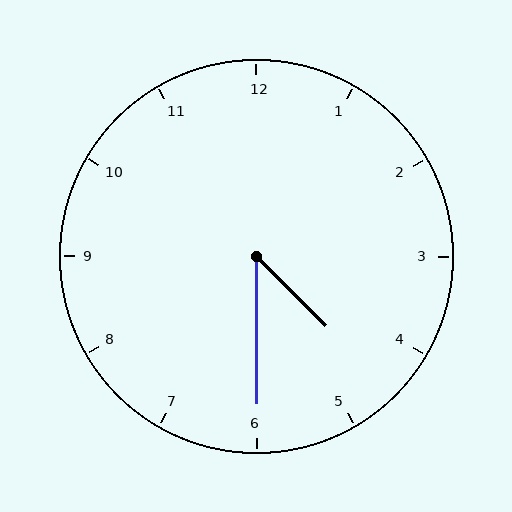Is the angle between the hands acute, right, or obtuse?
It is acute.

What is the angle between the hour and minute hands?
Approximately 45 degrees.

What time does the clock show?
4:30.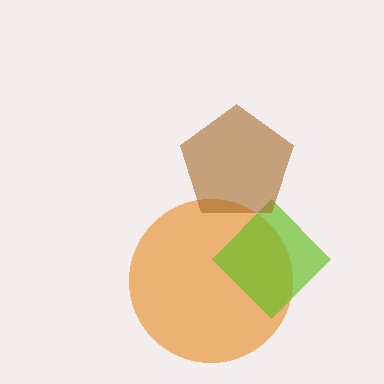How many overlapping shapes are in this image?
There are 3 overlapping shapes in the image.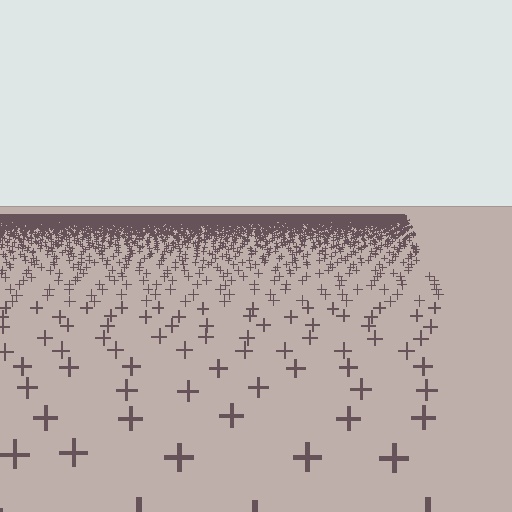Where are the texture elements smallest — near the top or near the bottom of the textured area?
Near the top.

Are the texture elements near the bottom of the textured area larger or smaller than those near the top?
Larger. Near the bottom, elements are closer to the viewer and appear at a bigger on-screen size.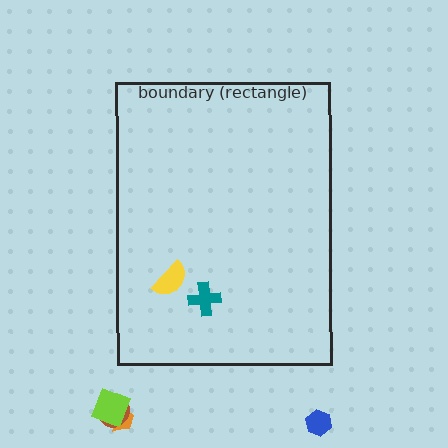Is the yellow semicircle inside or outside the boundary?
Inside.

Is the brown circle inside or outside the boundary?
Outside.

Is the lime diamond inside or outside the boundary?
Outside.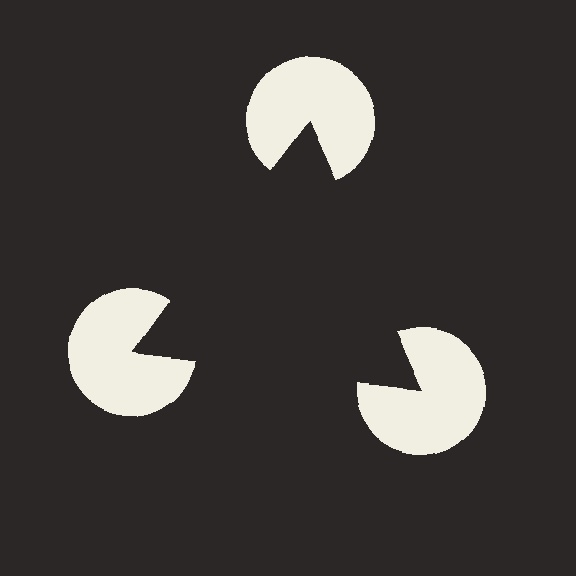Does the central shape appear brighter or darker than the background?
It typically appears slightly darker than the background, even though no actual brightness change is drawn.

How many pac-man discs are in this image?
There are 3 — one at each vertex of the illusory triangle.